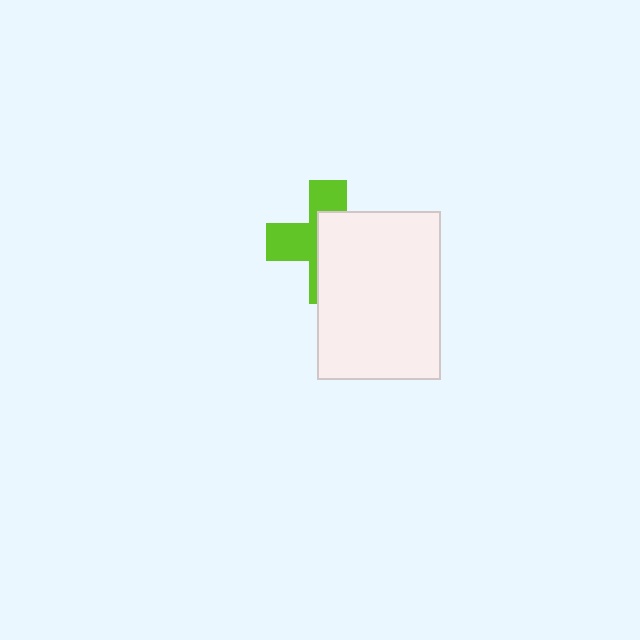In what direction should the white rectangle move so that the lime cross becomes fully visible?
The white rectangle should move right. That is the shortest direction to clear the overlap and leave the lime cross fully visible.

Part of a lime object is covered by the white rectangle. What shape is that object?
It is a cross.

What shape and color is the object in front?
The object in front is a white rectangle.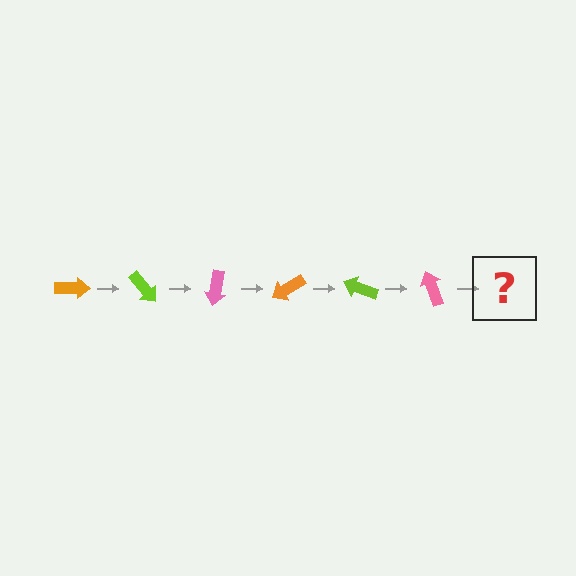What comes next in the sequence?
The next element should be an orange arrow, rotated 300 degrees from the start.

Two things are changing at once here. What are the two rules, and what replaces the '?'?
The two rules are that it rotates 50 degrees each step and the color cycles through orange, lime, and pink. The '?' should be an orange arrow, rotated 300 degrees from the start.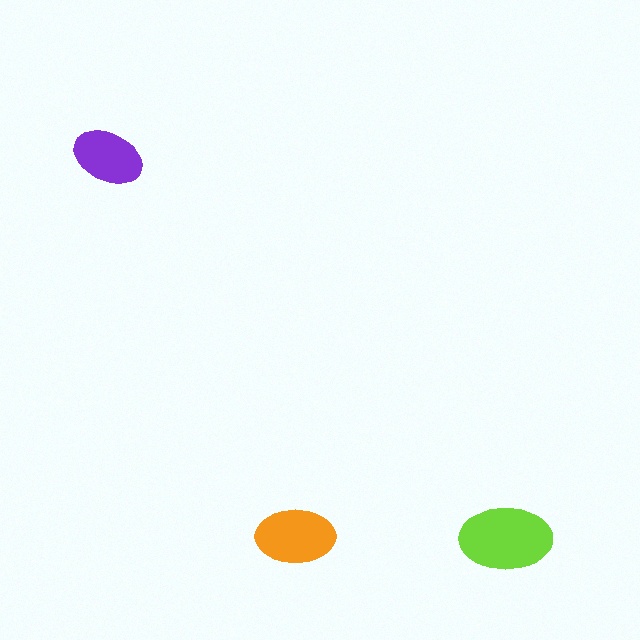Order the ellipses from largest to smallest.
the lime one, the orange one, the purple one.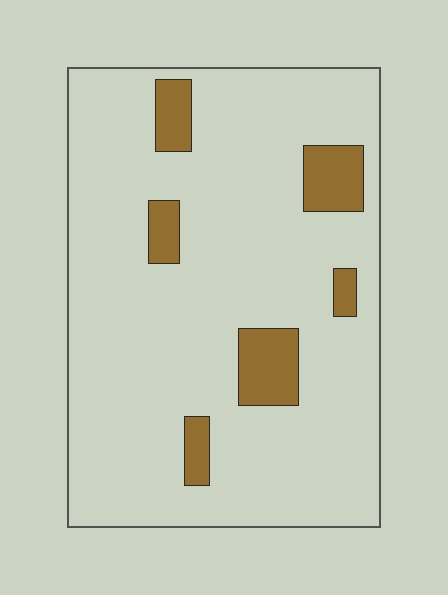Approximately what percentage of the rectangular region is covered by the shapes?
Approximately 10%.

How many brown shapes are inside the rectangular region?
6.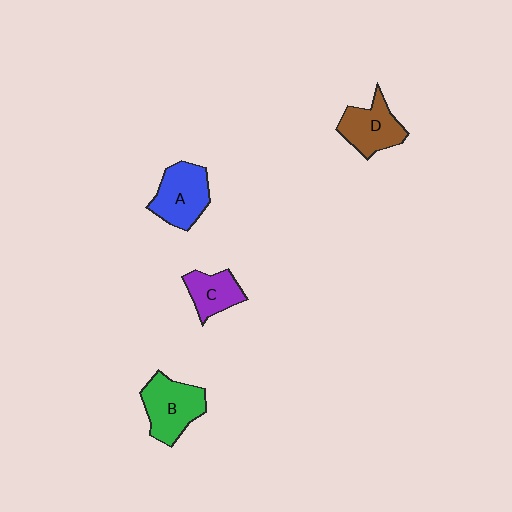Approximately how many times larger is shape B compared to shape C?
Approximately 1.5 times.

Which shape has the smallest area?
Shape C (purple).